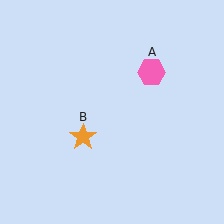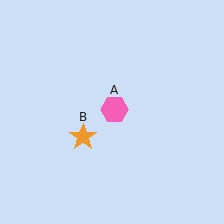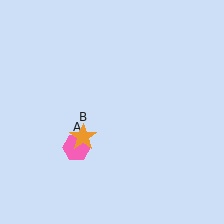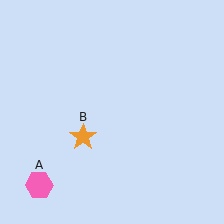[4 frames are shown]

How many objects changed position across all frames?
1 object changed position: pink hexagon (object A).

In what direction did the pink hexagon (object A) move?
The pink hexagon (object A) moved down and to the left.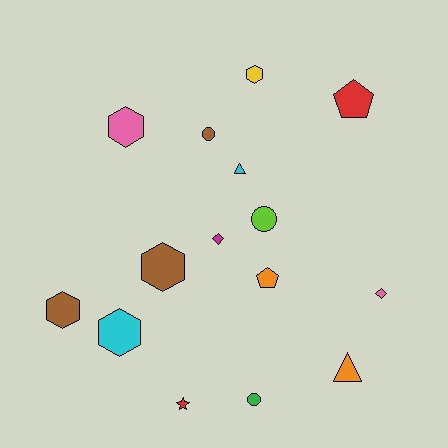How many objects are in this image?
There are 15 objects.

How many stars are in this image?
There is 1 star.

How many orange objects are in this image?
There are 2 orange objects.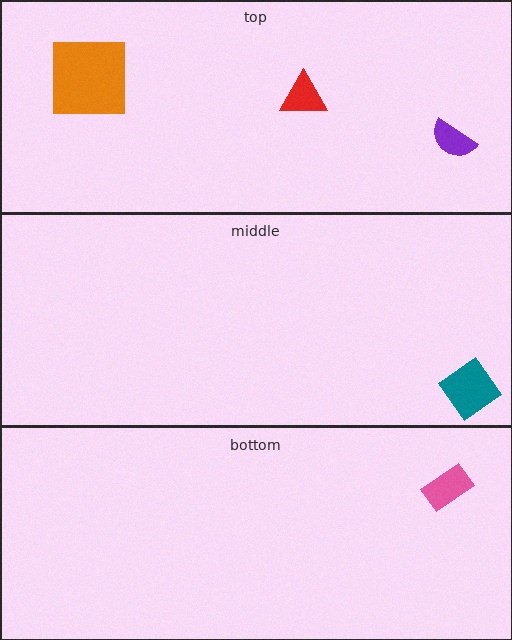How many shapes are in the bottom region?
1.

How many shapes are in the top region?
3.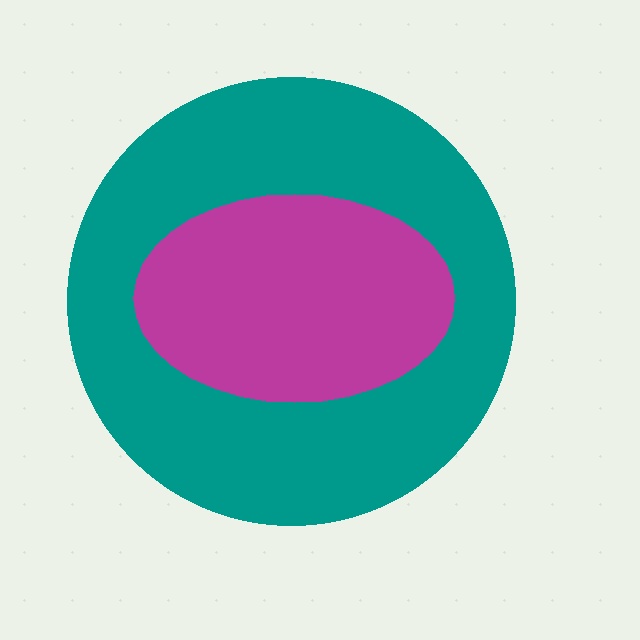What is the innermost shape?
The magenta ellipse.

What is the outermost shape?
The teal circle.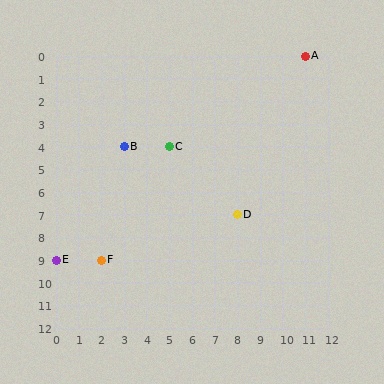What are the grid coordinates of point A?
Point A is at grid coordinates (11, 0).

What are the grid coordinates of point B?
Point B is at grid coordinates (3, 4).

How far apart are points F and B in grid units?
Points F and B are 1 column and 5 rows apart (about 5.1 grid units diagonally).